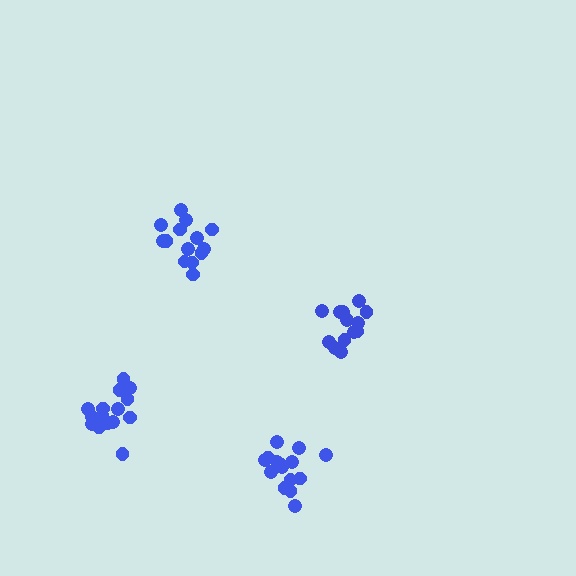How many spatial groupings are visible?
There are 4 spatial groupings.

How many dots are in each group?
Group 1: 13 dots, Group 2: 15 dots, Group 3: 14 dots, Group 4: 16 dots (58 total).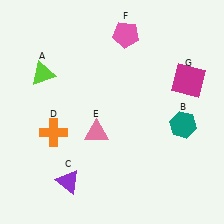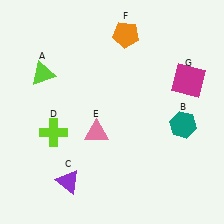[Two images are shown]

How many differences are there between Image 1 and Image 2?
There are 2 differences between the two images.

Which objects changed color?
D changed from orange to lime. F changed from pink to orange.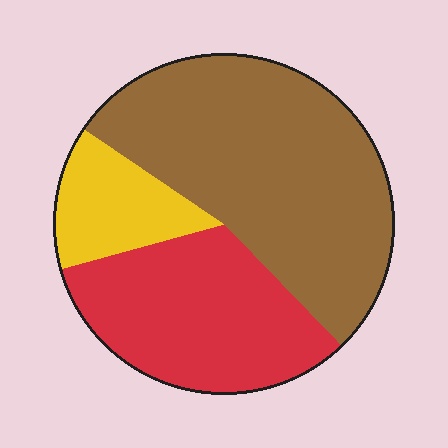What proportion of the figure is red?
Red takes up about one third (1/3) of the figure.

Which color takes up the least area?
Yellow, at roughly 15%.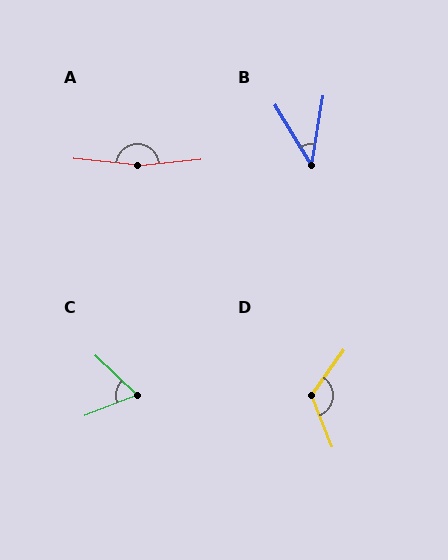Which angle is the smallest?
B, at approximately 40 degrees.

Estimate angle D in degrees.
Approximately 123 degrees.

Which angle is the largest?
A, at approximately 168 degrees.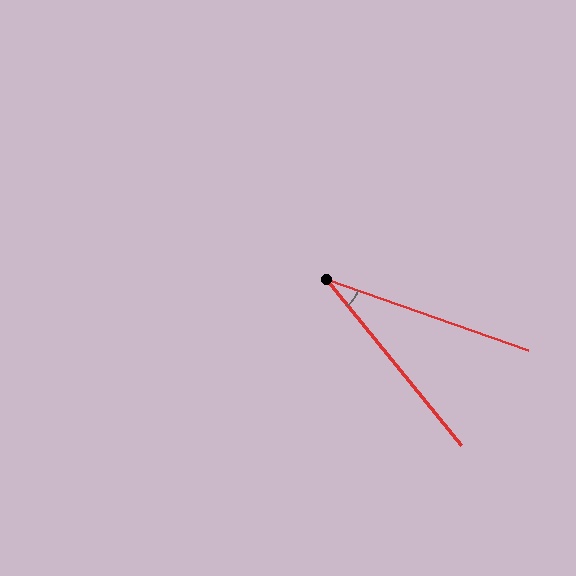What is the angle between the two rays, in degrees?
Approximately 32 degrees.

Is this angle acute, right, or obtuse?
It is acute.